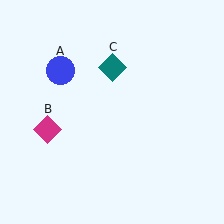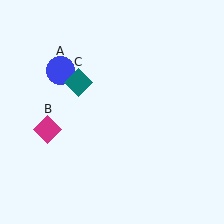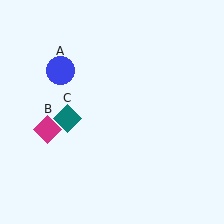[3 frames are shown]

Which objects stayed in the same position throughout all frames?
Blue circle (object A) and magenta diamond (object B) remained stationary.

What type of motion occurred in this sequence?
The teal diamond (object C) rotated counterclockwise around the center of the scene.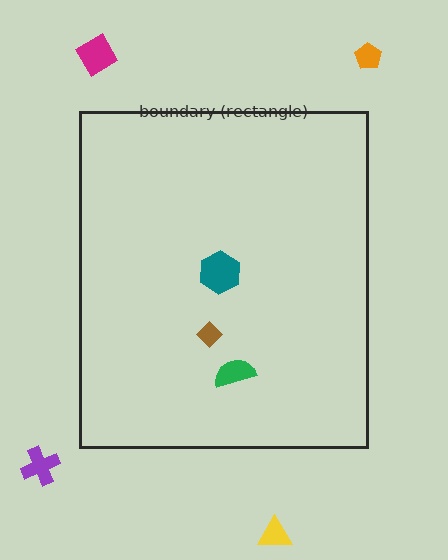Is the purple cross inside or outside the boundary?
Outside.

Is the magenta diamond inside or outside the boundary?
Outside.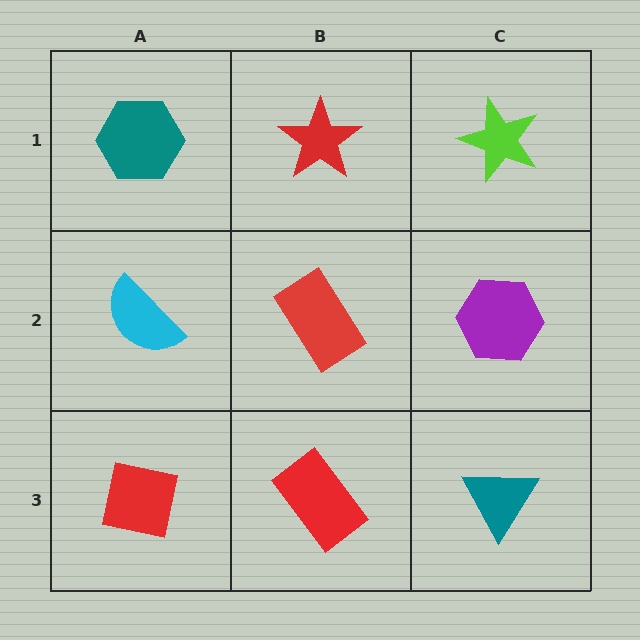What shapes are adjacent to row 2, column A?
A teal hexagon (row 1, column A), a red square (row 3, column A), a red rectangle (row 2, column B).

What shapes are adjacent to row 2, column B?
A red star (row 1, column B), a red rectangle (row 3, column B), a cyan semicircle (row 2, column A), a purple hexagon (row 2, column C).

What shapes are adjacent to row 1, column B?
A red rectangle (row 2, column B), a teal hexagon (row 1, column A), a lime star (row 1, column C).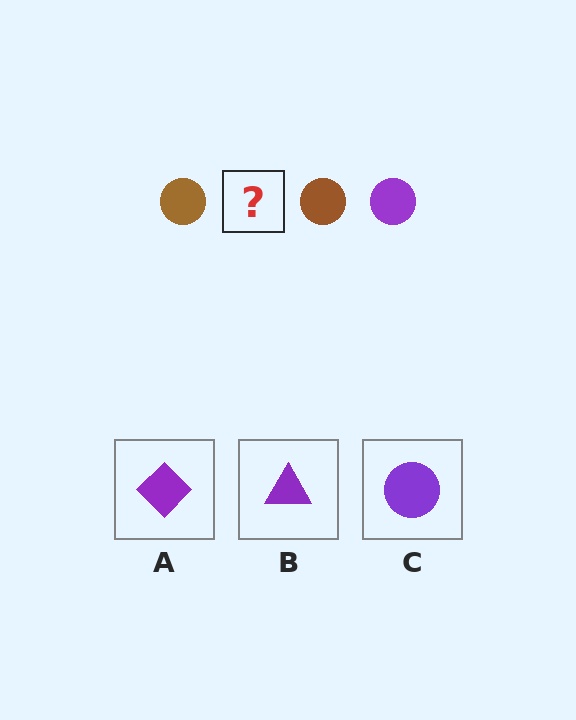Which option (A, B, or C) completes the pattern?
C.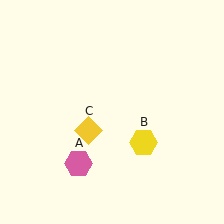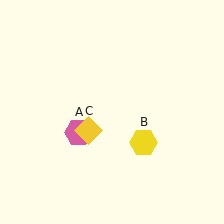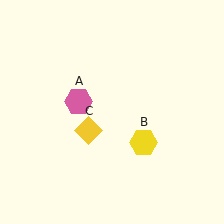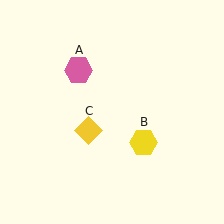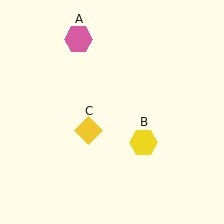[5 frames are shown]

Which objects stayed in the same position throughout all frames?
Yellow hexagon (object B) and yellow diamond (object C) remained stationary.